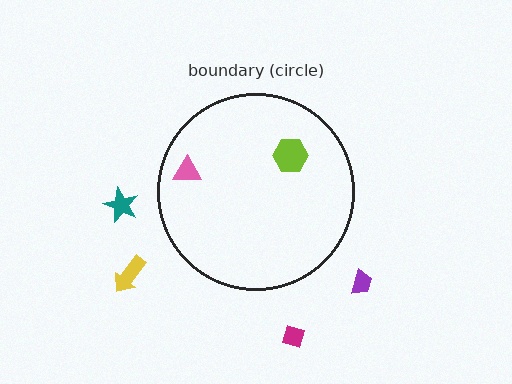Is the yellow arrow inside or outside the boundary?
Outside.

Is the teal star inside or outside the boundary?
Outside.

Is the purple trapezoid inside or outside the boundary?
Outside.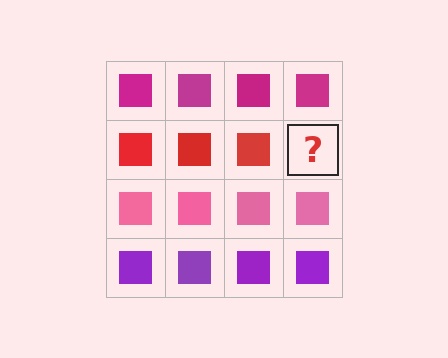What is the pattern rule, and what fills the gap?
The rule is that each row has a consistent color. The gap should be filled with a red square.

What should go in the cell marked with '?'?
The missing cell should contain a red square.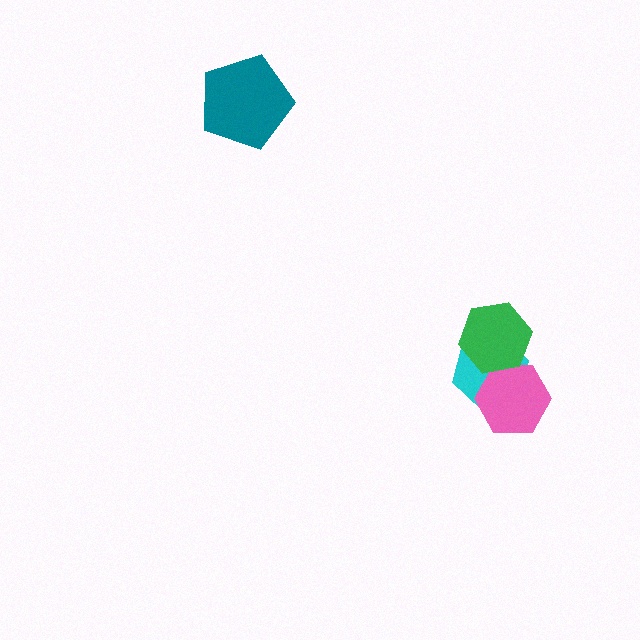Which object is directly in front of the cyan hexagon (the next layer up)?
The pink hexagon is directly in front of the cyan hexagon.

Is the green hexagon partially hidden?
No, no other shape covers it.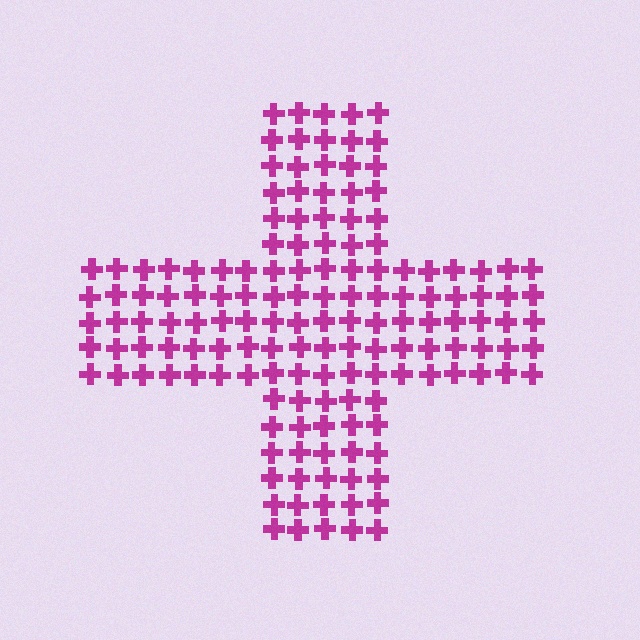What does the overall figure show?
The overall figure shows a cross.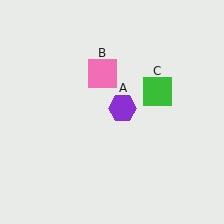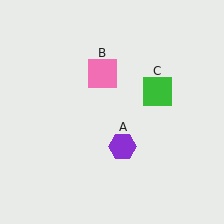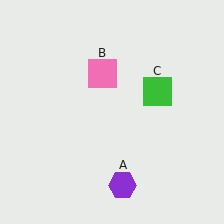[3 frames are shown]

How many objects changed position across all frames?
1 object changed position: purple hexagon (object A).